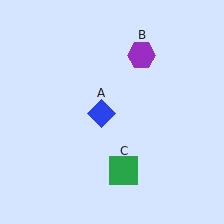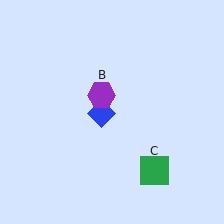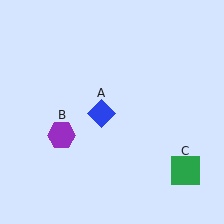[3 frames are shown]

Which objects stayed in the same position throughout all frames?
Blue diamond (object A) remained stationary.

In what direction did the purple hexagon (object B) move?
The purple hexagon (object B) moved down and to the left.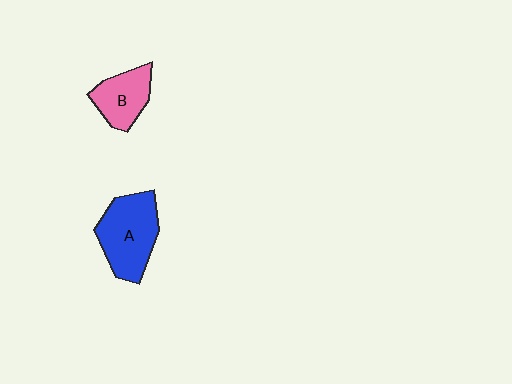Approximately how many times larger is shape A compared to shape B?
Approximately 1.5 times.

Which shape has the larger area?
Shape A (blue).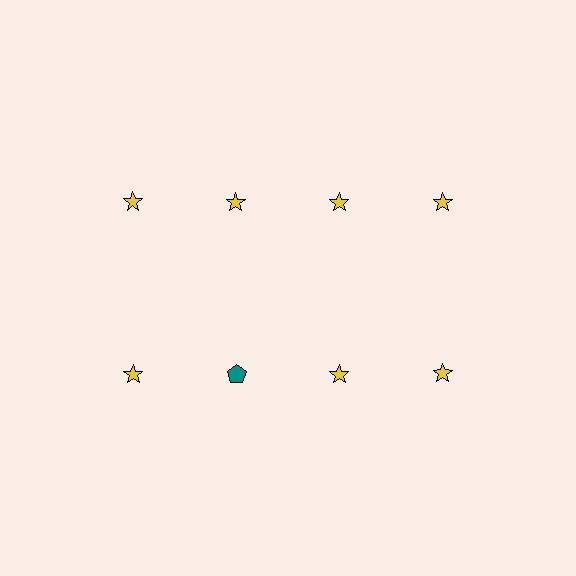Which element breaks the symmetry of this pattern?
The teal pentagon in the second row, second from left column breaks the symmetry. All other shapes are yellow stars.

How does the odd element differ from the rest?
It differs in both color (teal instead of yellow) and shape (pentagon instead of star).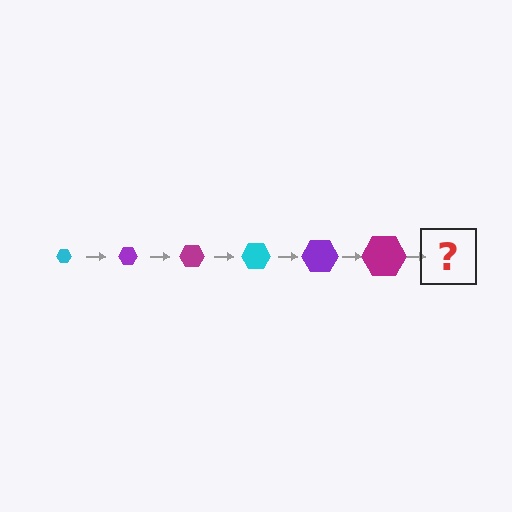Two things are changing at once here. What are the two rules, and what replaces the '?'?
The two rules are that the hexagon grows larger each step and the color cycles through cyan, purple, and magenta. The '?' should be a cyan hexagon, larger than the previous one.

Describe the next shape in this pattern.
It should be a cyan hexagon, larger than the previous one.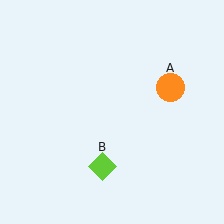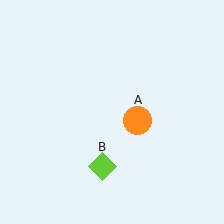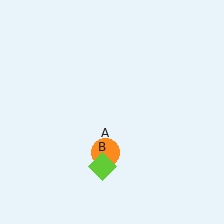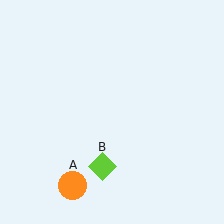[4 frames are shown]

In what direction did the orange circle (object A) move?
The orange circle (object A) moved down and to the left.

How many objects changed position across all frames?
1 object changed position: orange circle (object A).